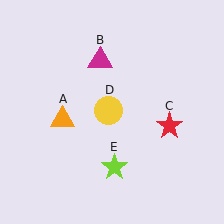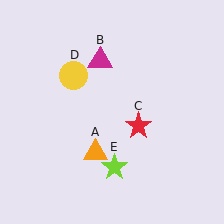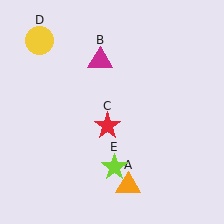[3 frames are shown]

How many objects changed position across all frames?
3 objects changed position: orange triangle (object A), red star (object C), yellow circle (object D).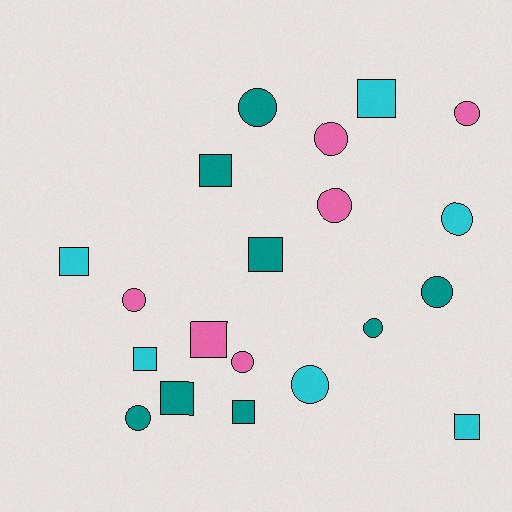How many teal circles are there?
There are 4 teal circles.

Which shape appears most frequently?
Circle, with 11 objects.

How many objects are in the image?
There are 20 objects.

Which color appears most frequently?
Teal, with 8 objects.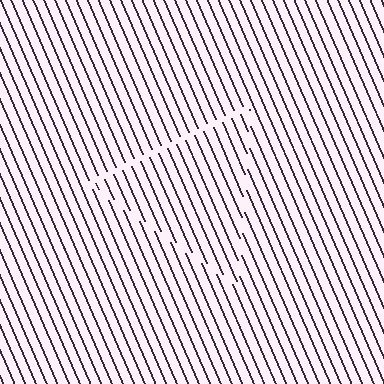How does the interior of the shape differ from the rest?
The interior of the shape contains the same grating, shifted by half a period — the contour is defined by the phase discontinuity where line-ends from the inner and outer gratings abut.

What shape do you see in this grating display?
An illusory triangle. The interior of the shape contains the same grating, shifted by half a period — the contour is defined by the phase discontinuity where line-ends from the inner and outer gratings abut.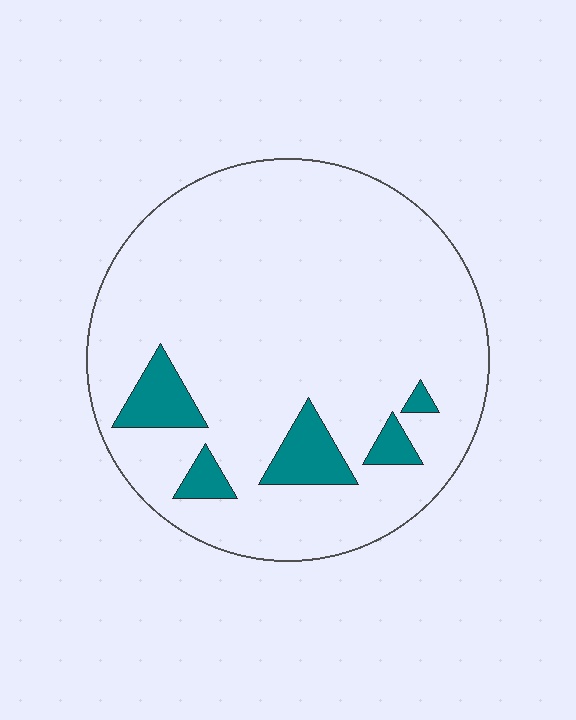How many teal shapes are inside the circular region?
5.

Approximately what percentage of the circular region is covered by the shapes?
Approximately 10%.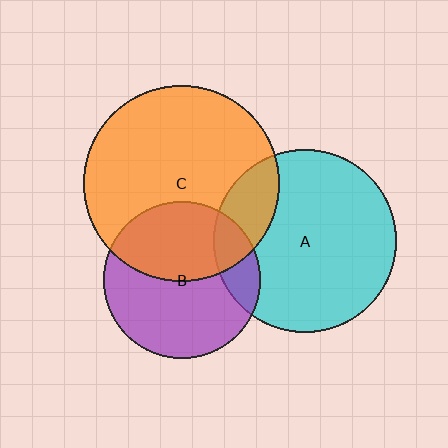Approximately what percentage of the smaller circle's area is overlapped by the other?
Approximately 15%.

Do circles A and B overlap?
Yes.